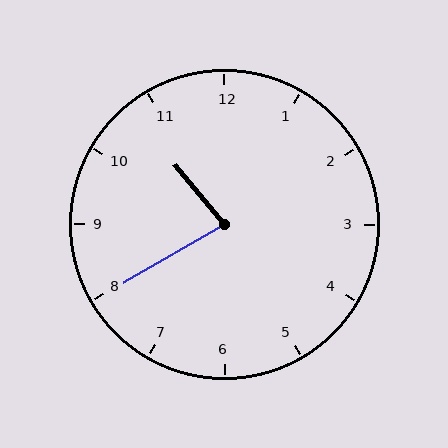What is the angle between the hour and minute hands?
Approximately 80 degrees.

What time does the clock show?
10:40.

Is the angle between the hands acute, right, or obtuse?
It is acute.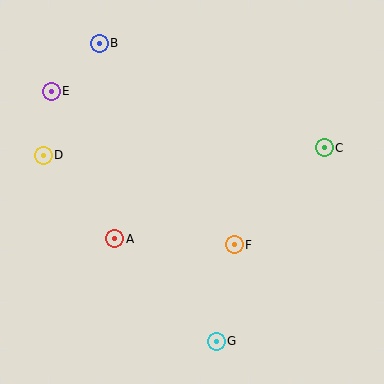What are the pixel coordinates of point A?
Point A is at (115, 239).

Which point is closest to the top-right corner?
Point C is closest to the top-right corner.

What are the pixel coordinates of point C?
Point C is at (324, 148).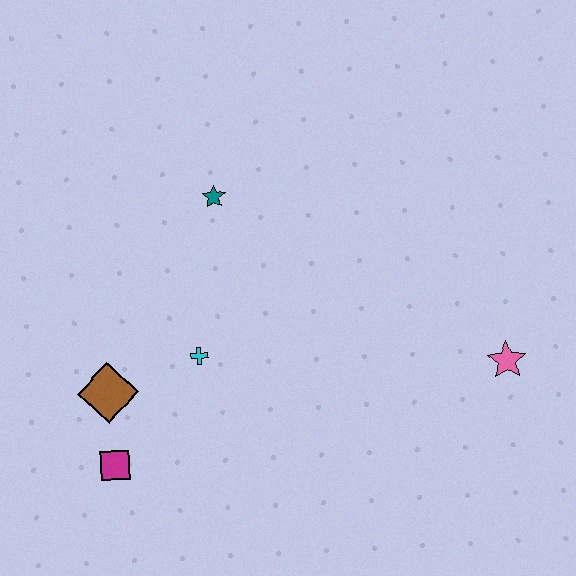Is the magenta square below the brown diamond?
Yes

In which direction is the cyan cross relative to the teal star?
The cyan cross is below the teal star.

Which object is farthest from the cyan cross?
The pink star is farthest from the cyan cross.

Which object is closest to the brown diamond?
The magenta square is closest to the brown diamond.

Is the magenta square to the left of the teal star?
Yes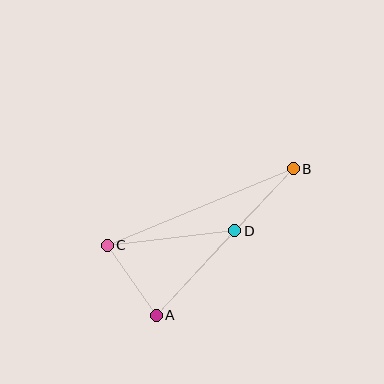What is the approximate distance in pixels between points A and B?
The distance between A and B is approximately 201 pixels.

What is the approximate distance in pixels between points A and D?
The distance between A and D is approximately 115 pixels.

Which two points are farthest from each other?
Points B and C are farthest from each other.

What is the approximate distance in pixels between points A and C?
The distance between A and C is approximately 85 pixels.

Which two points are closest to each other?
Points B and D are closest to each other.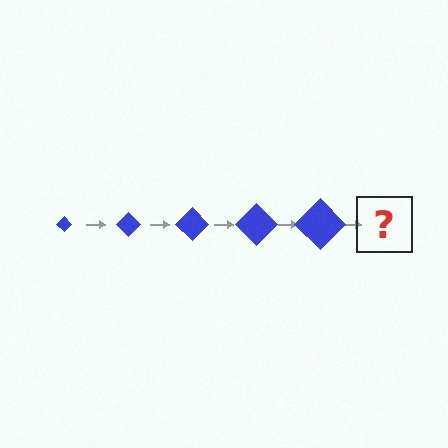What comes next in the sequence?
The next element should be a blue diamond, larger than the previous one.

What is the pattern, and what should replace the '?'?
The pattern is that the diamond gets progressively larger each step. The '?' should be a blue diamond, larger than the previous one.